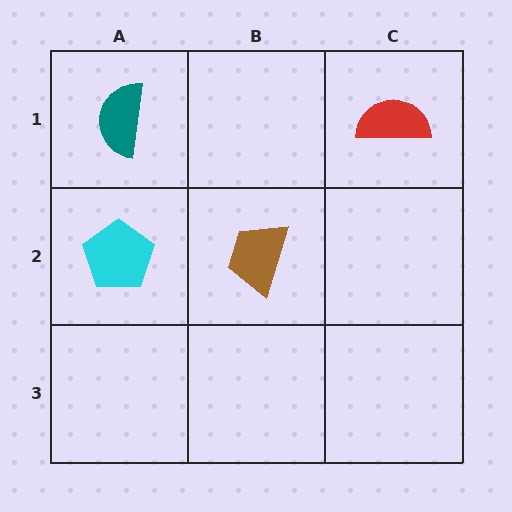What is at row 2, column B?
A brown trapezoid.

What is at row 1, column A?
A teal semicircle.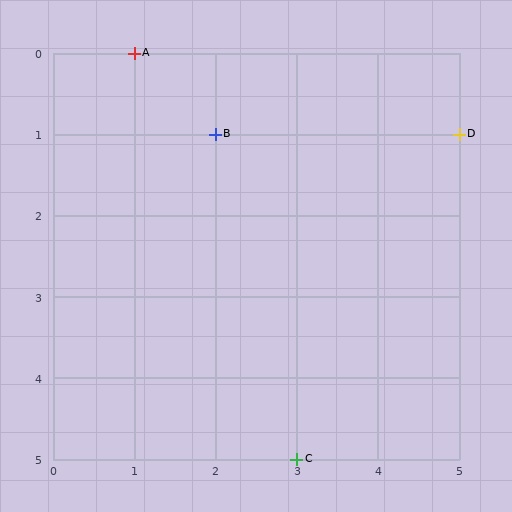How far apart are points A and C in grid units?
Points A and C are 2 columns and 5 rows apart (about 5.4 grid units diagonally).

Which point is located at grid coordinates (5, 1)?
Point D is at (5, 1).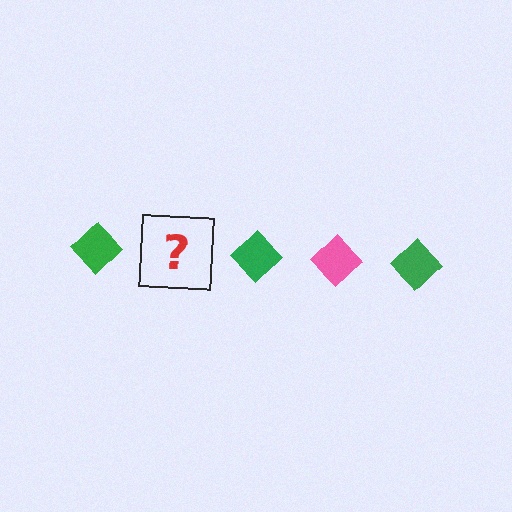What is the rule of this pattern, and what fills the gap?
The rule is that the pattern cycles through green, pink diamonds. The gap should be filled with a pink diamond.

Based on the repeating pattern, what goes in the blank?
The blank should be a pink diamond.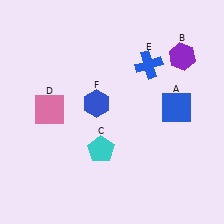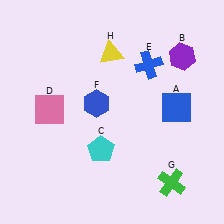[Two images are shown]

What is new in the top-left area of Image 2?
A yellow triangle (H) was added in the top-left area of Image 2.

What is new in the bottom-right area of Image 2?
A green cross (G) was added in the bottom-right area of Image 2.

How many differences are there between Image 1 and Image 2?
There are 2 differences between the two images.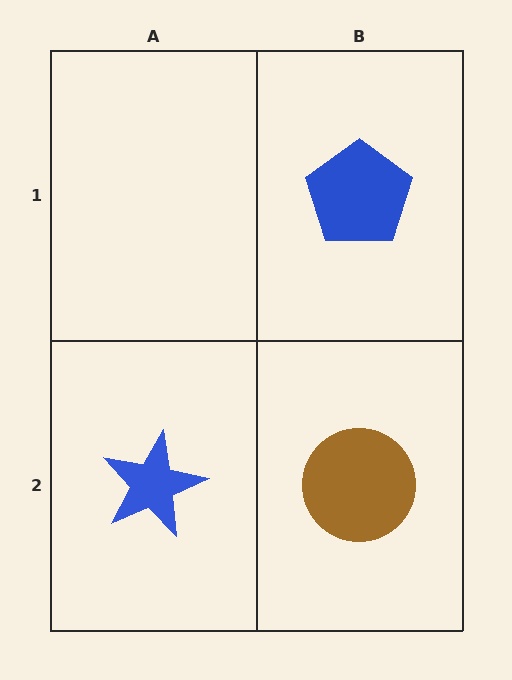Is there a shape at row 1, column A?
No, that cell is empty.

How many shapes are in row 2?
2 shapes.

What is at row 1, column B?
A blue pentagon.